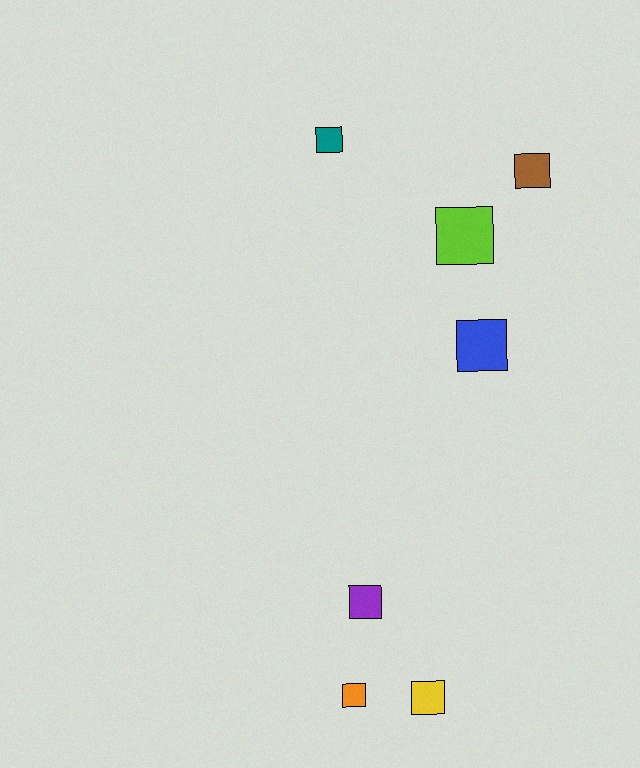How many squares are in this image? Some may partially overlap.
There are 7 squares.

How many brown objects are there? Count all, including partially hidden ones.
There is 1 brown object.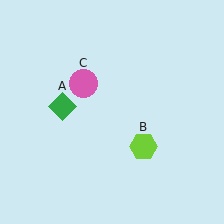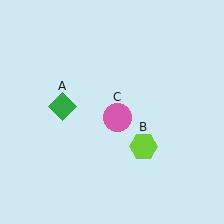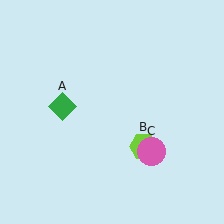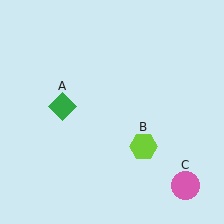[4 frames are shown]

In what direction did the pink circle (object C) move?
The pink circle (object C) moved down and to the right.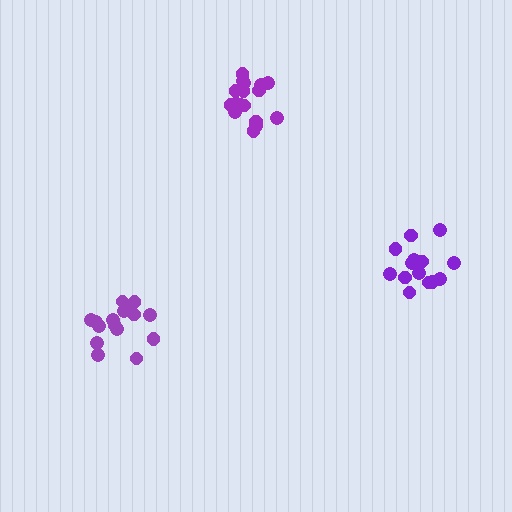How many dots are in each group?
Group 1: 16 dots, Group 2: 17 dots, Group 3: 14 dots (47 total).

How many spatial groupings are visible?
There are 3 spatial groupings.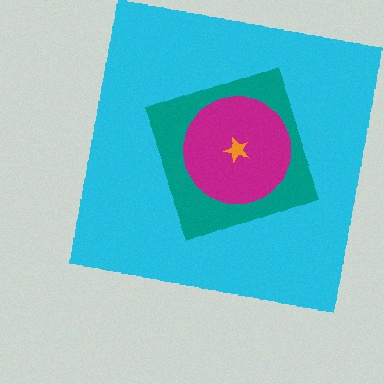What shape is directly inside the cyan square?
The teal diamond.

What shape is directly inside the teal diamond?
The magenta circle.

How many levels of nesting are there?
4.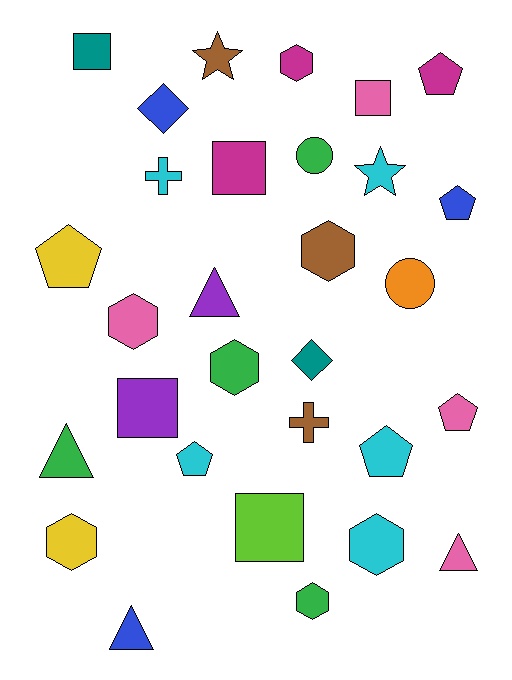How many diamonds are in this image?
There are 2 diamonds.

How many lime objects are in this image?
There is 1 lime object.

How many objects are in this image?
There are 30 objects.